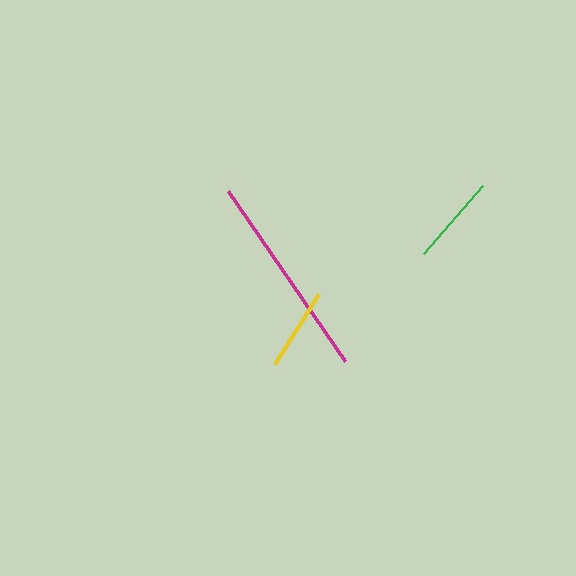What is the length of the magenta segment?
The magenta segment is approximately 206 pixels long.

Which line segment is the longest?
The magenta line is the longest at approximately 206 pixels.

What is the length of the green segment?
The green segment is approximately 90 pixels long.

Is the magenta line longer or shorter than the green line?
The magenta line is longer than the green line.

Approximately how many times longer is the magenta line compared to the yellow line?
The magenta line is approximately 2.5 times the length of the yellow line.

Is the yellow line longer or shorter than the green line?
The green line is longer than the yellow line.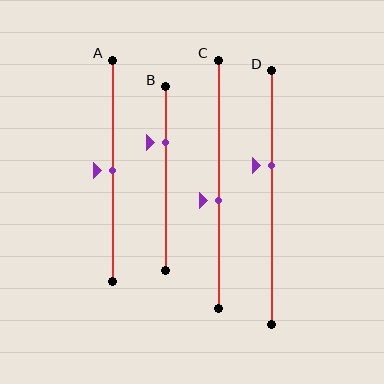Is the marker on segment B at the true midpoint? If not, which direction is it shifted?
No, the marker on segment B is shifted upward by about 20% of the segment length.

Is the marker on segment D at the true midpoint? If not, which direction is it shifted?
No, the marker on segment D is shifted upward by about 12% of the segment length.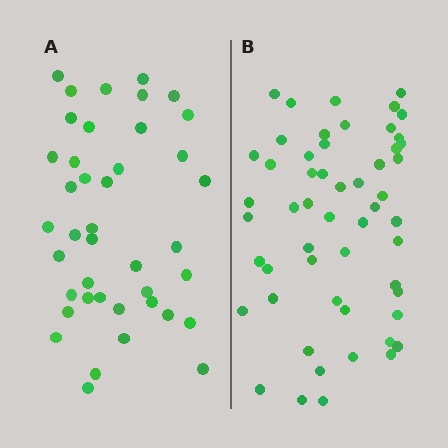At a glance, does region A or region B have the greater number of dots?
Region B (the right region) has more dots.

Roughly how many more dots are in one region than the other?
Region B has approximately 15 more dots than region A.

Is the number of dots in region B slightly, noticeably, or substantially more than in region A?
Region B has noticeably more, but not dramatically so. The ratio is roughly 1.3 to 1.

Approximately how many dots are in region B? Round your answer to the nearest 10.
About 50 dots. (The exact count is 54, which rounds to 50.)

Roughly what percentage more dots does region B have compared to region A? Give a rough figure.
About 30% more.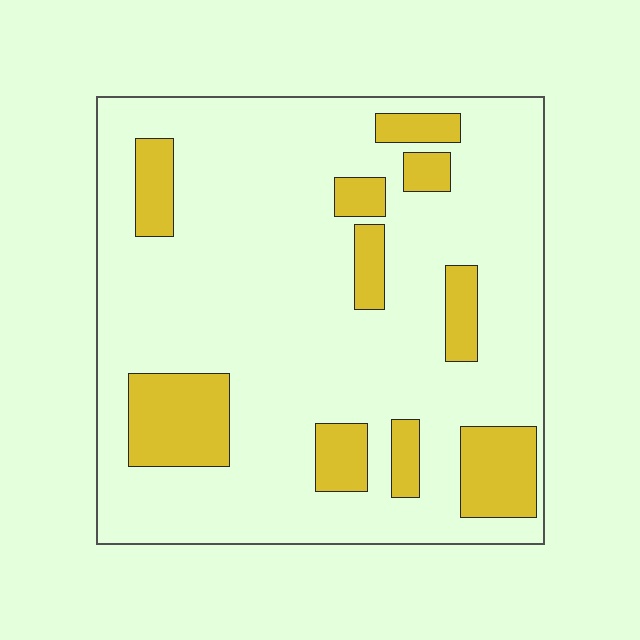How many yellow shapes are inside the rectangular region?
10.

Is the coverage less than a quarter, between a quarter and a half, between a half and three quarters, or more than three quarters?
Less than a quarter.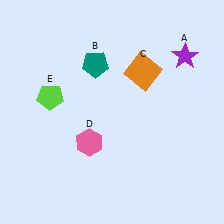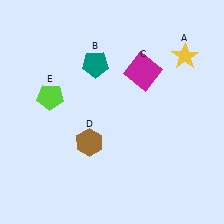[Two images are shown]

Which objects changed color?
A changed from purple to yellow. C changed from orange to magenta. D changed from pink to brown.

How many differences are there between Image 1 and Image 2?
There are 3 differences between the two images.